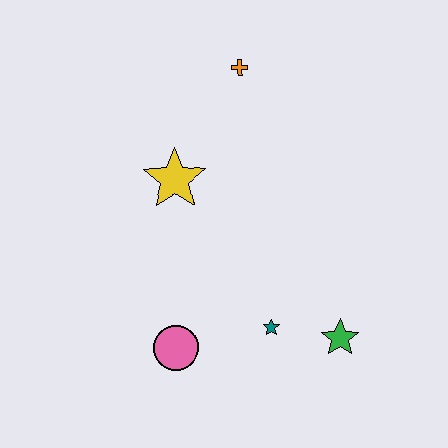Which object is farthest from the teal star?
The orange cross is farthest from the teal star.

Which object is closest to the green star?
The teal star is closest to the green star.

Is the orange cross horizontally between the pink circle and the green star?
Yes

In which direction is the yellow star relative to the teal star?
The yellow star is above the teal star.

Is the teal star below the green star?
No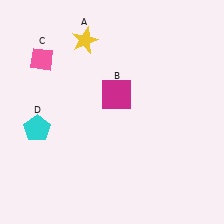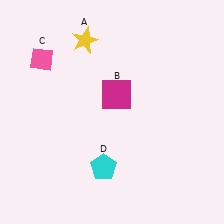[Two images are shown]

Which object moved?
The cyan pentagon (D) moved right.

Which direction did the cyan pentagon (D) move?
The cyan pentagon (D) moved right.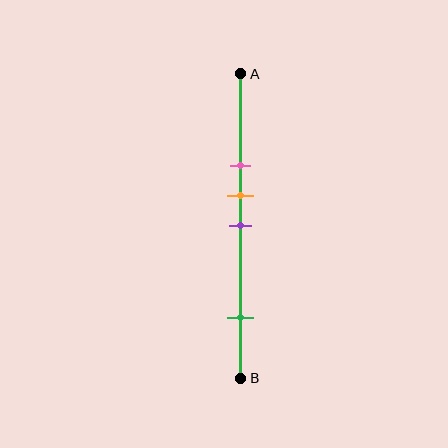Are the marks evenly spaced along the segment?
No, the marks are not evenly spaced.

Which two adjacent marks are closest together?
The orange and purple marks are the closest adjacent pair.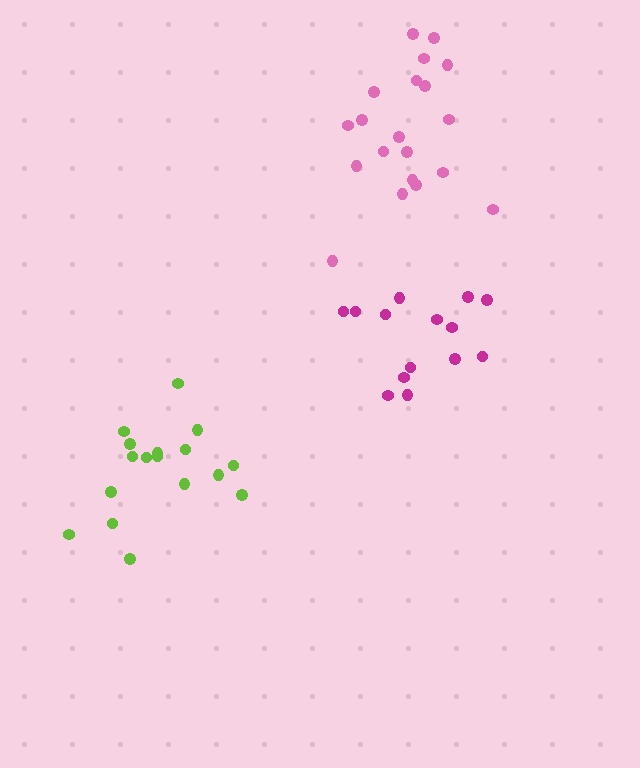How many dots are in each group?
Group 1: 17 dots, Group 2: 14 dots, Group 3: 20 dots (51 total).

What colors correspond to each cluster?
The clusters are colored: lime, magenta, pink.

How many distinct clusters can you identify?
There are 3 distinct clusters.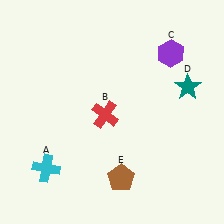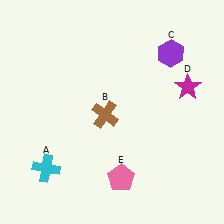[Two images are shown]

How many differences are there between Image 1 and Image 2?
There are 3 differences between the two images.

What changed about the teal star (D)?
In Image 1, D is teal. In Image 2, it changed to magenta.